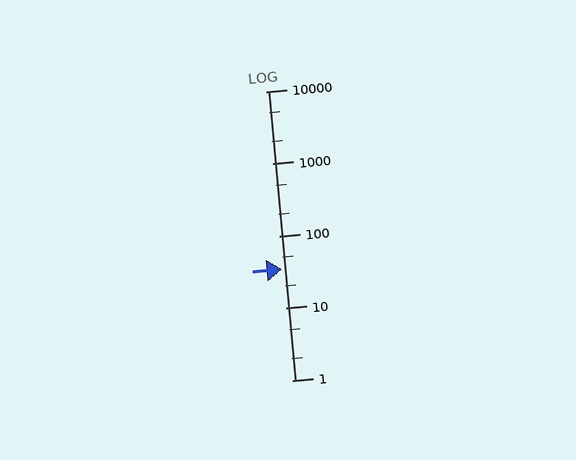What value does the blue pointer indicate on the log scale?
The pointer indicates approximately 34.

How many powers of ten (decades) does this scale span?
The scale spans 4 decades, from 1 to 10000.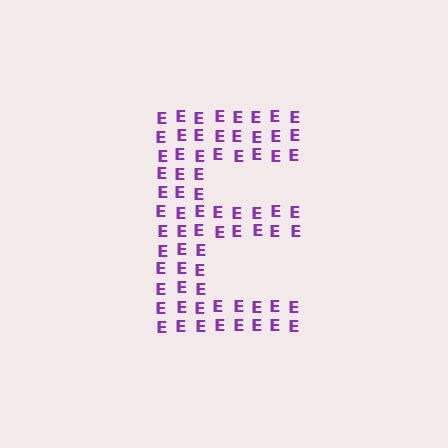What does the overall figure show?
The overall figure shows the letter E.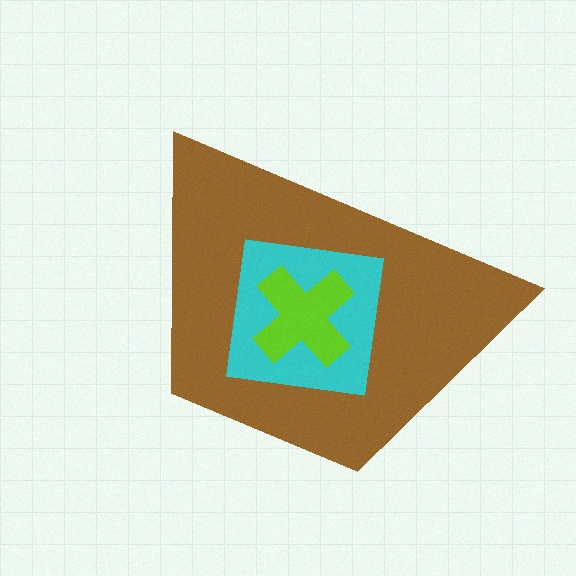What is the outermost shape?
The brown trapezoid.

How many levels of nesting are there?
3.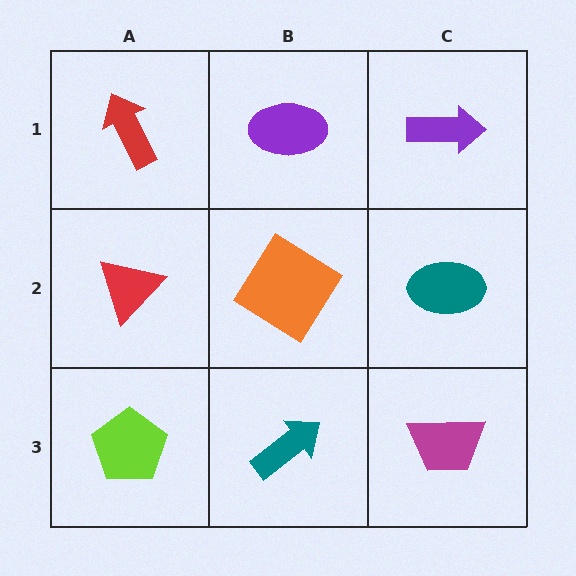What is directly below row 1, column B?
An orange diamond.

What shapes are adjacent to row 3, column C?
A teal ellipse (row 2, column C), a teal arrow (row 3, column B).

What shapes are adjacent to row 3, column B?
An orange diamond (row 2, column B), a lime pentagon (row 3, column A), a magenta trapezoid (row 3, column C).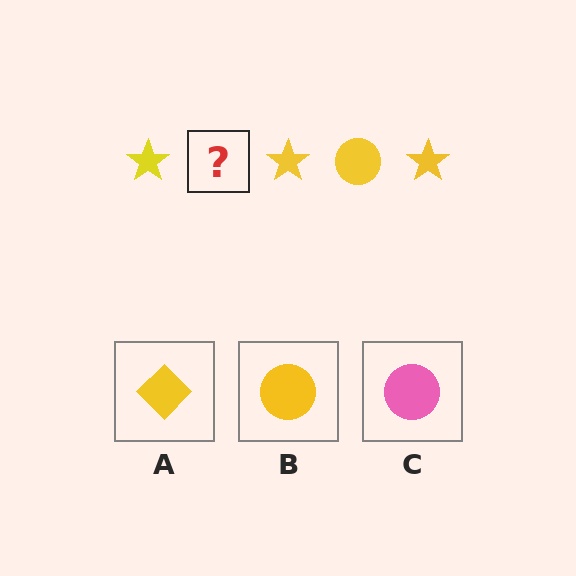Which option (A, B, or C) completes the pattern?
B.